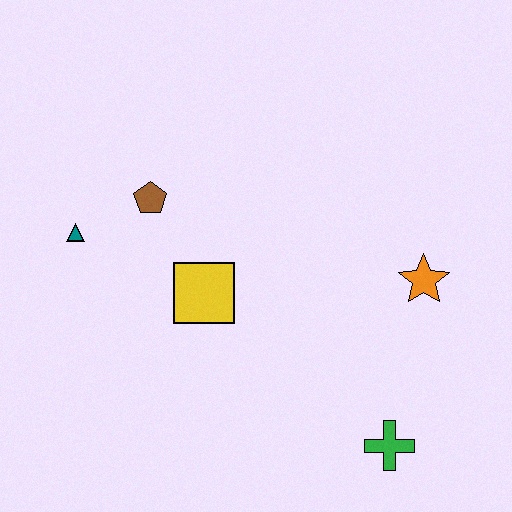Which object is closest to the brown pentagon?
The teal triangle is closest to the brown pentagon.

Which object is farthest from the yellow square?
The green cross is farthest from the yellow square.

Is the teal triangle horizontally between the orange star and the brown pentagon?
No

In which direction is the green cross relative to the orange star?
The green cross is below the orange star.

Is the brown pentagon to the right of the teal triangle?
Yes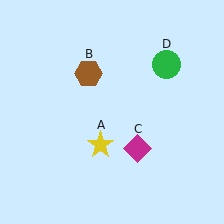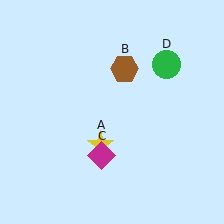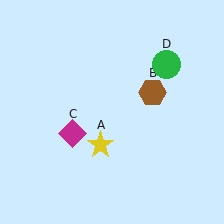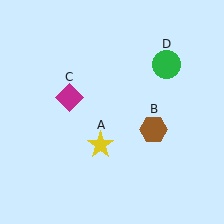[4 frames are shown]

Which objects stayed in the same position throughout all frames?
Yellow star (object A) and green circle (object D) remained stationary.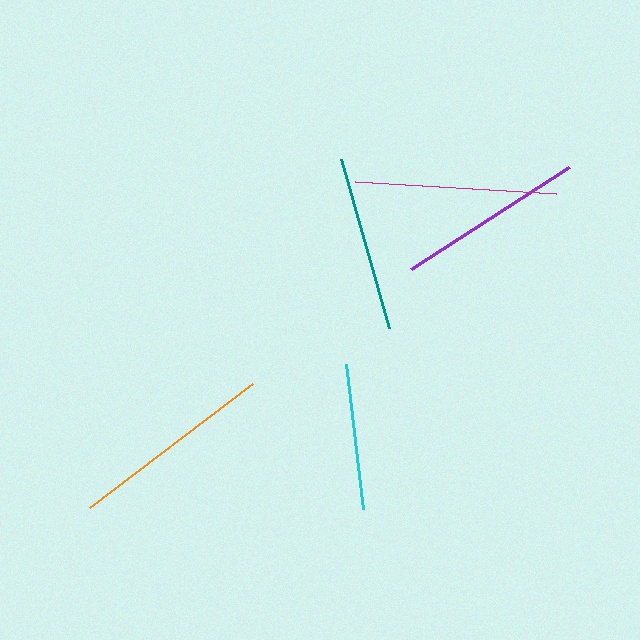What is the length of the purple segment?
The purple segment is approximately 188 pixels long.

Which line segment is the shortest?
The cyan line is the shortest at approximately 146 pixels.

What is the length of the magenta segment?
The magenta segment is approximately 202 pixels long.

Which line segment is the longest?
The orange line is the longest at approximately 205 pixels.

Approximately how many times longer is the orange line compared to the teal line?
The orange line is approximately 1.2 times the length of the teal line.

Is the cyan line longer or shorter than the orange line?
The orange line is longer than the cyan line.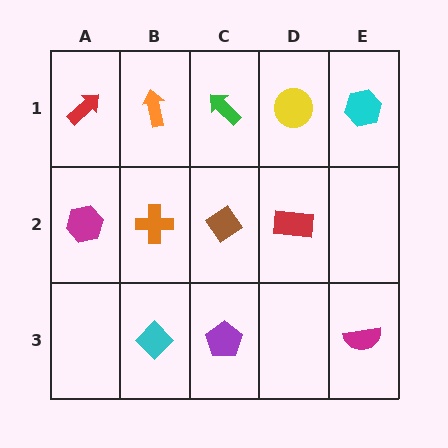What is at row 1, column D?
A yellow circle.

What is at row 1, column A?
A red arrow.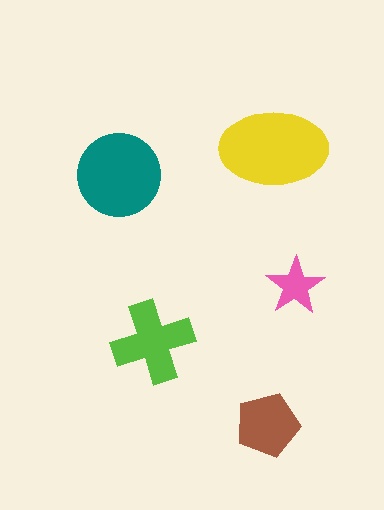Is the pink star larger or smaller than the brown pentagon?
Smaller.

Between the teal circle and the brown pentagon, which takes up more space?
The teal circle.